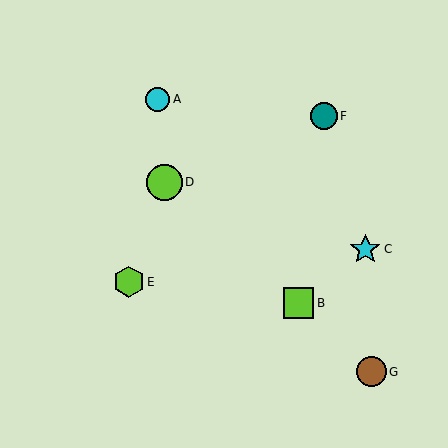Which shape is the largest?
The lime circle (labeled D) is the largest.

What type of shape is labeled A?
Shape A is a cyan circle.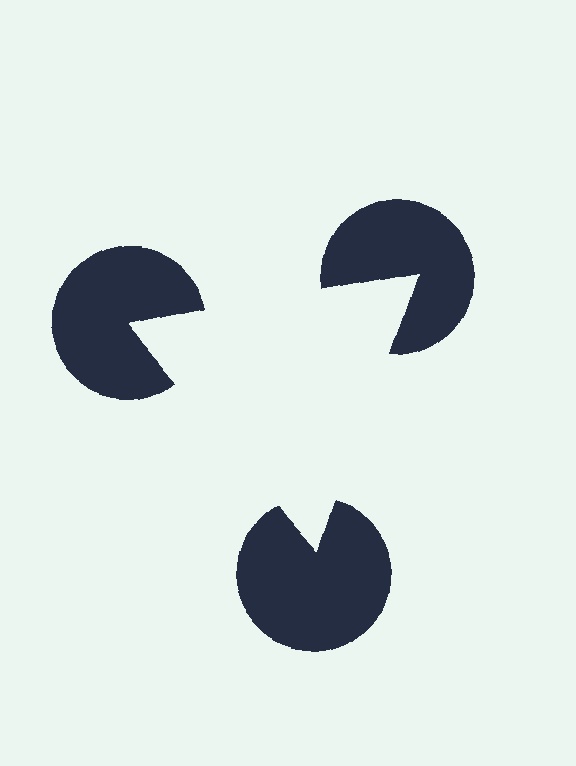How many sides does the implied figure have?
3 sides.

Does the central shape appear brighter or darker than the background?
It typically appears slightly brighter than the background, even though no actual brightness change is drawn.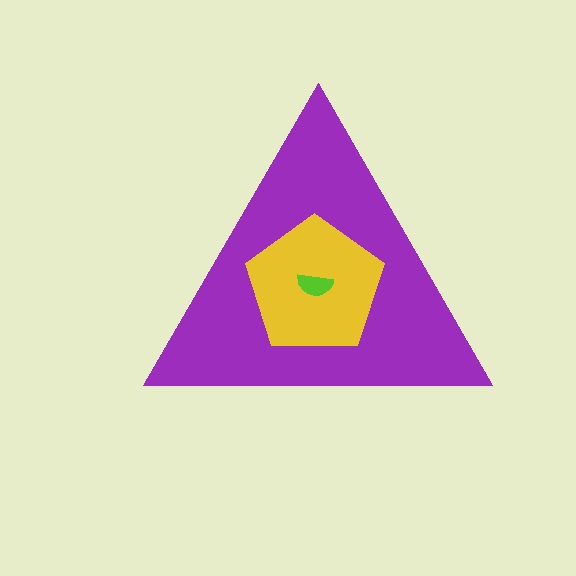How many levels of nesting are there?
3.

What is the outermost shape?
The purple triangle.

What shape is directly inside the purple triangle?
The yellow pentagon.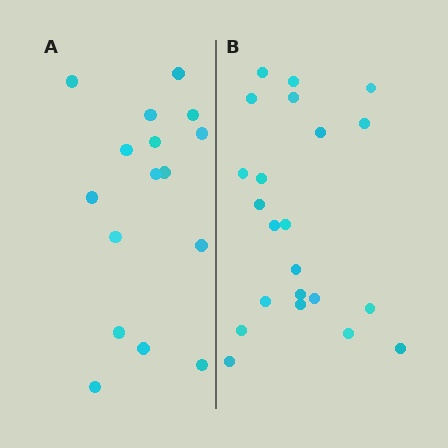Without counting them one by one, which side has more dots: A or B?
Region B (the right region) has more dots.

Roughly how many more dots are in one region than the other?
Region B has about 6 more dots than region A.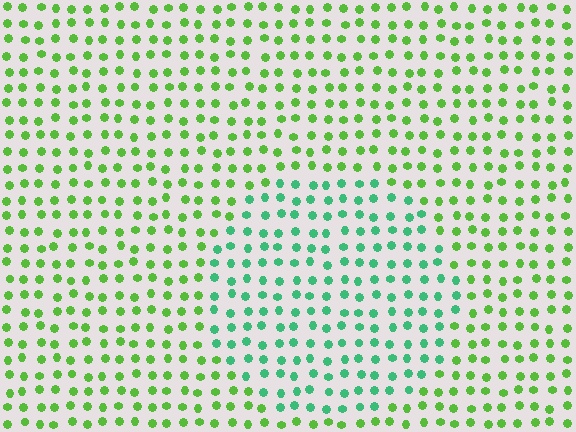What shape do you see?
I see a circle.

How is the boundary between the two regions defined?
The boundary is defined purely by a slight shift in hue (about 42 degrees). Spacing, size, and orientation are identical on both sides.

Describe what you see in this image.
The image is filled with small lime elements in a uniform arrangement. A circle-shaped region is visible where the elements are tinted to a slightly different hue, forming a subtle color boundary.